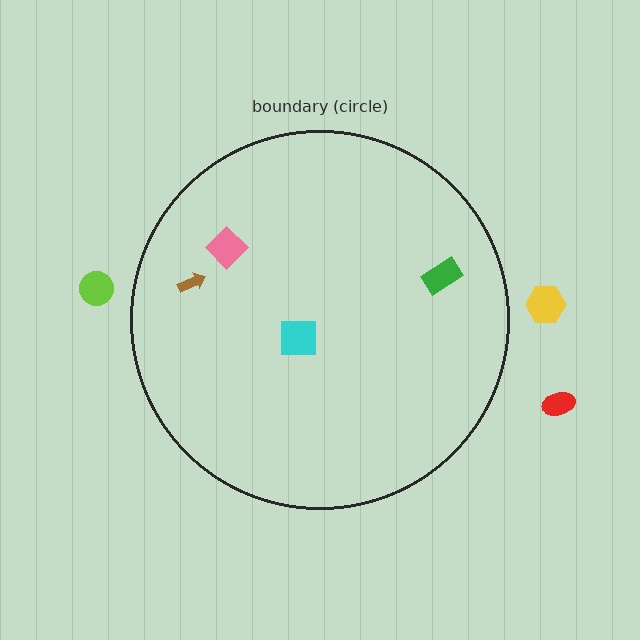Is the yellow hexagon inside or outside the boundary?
Outside.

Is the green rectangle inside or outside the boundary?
Inside.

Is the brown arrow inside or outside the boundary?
Inside.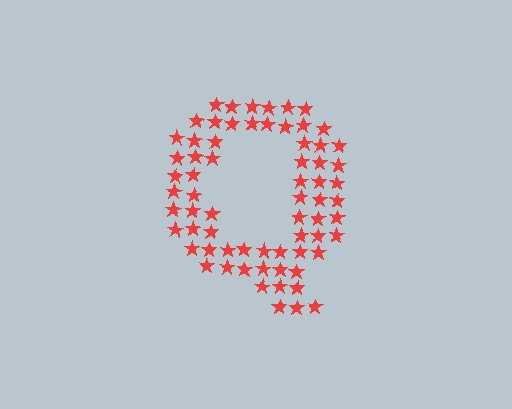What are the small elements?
The small elements are stars.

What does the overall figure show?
The overall figure shows the letter Q.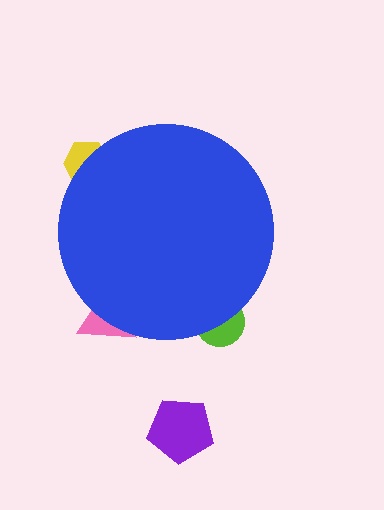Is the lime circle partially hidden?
Yes, the lime circle is partially hidden behind the blue circle.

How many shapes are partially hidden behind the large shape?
3 shapes are partially hidden.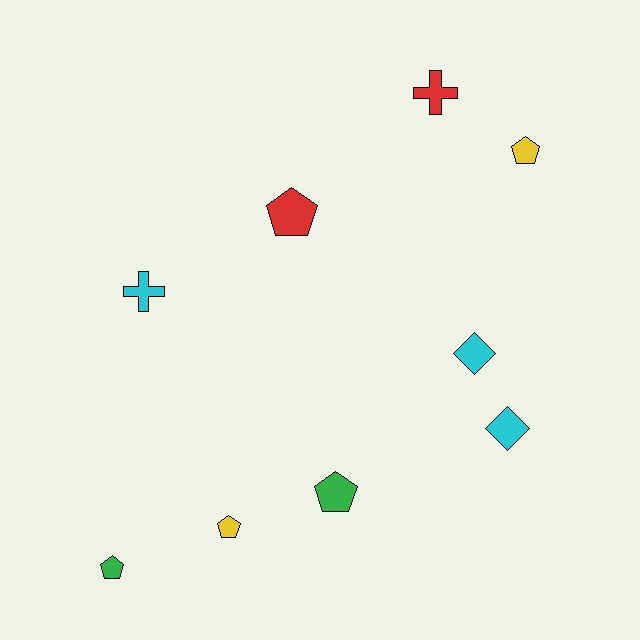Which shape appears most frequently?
Pentagon, with 5 objects.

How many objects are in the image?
There are 9 objects.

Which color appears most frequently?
Cyan, with 3 objects.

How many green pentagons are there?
There are 2 green pentagons.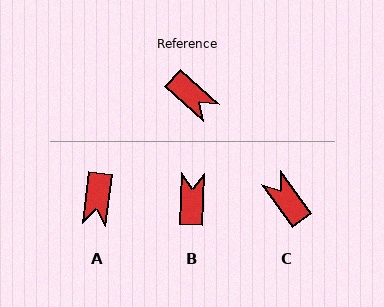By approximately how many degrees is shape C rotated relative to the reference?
Approximately 169 degrees counter-clockwise.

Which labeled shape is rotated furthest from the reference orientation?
C, about 169 degrees away.